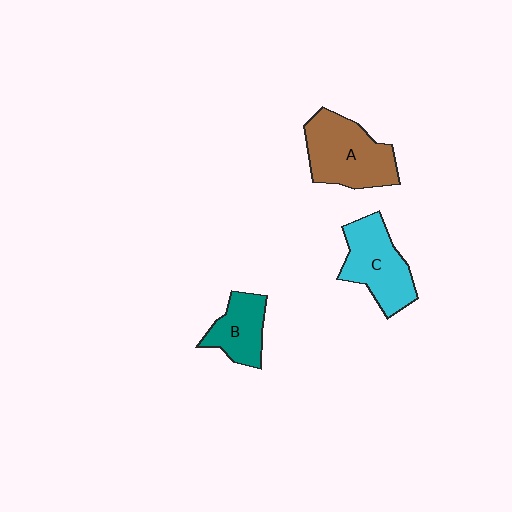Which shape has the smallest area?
Shape B (teal).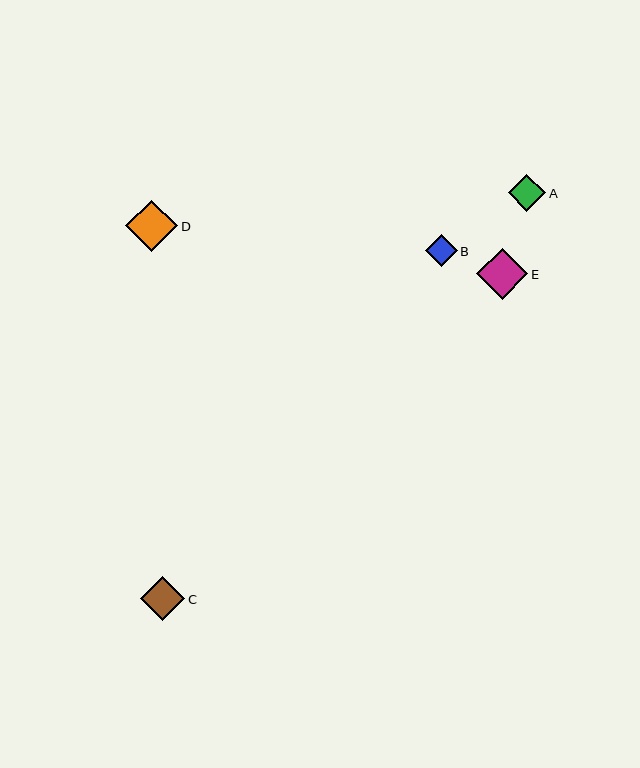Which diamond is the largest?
Diamond D is the largest with a size of approximately 52 pixels.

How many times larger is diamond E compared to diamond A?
Diamond E is approximately 1.4 times the size of diamond A.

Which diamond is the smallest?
Diamond B is the smallest with a size of approximately 32 pixels.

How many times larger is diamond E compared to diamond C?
Diamond E is approximately 1.2 times the size of diamond C.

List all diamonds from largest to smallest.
From largest to smallest: D, E, C, A, B.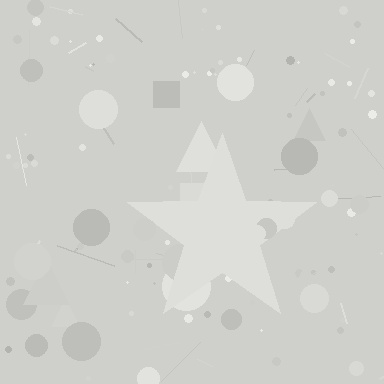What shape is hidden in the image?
A star is hidden in the image.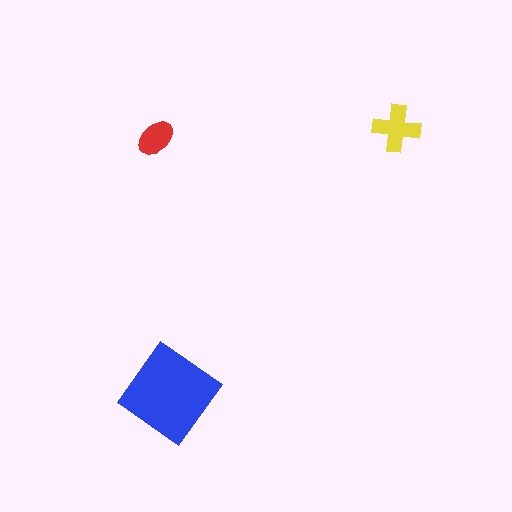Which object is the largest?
The blue diamond.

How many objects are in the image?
There are 3 objects in the image.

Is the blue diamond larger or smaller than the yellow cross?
Larger.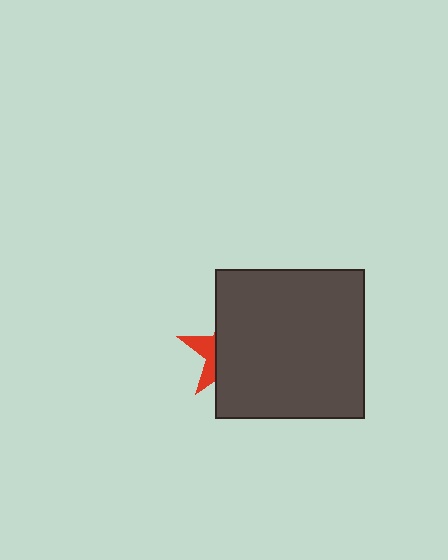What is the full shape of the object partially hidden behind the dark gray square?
The partially hidden object is a red star.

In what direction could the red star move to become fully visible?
The red star could move left. That would shift it out from behind the dark gray square entirely.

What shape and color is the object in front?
The object in front is a dark gray square.